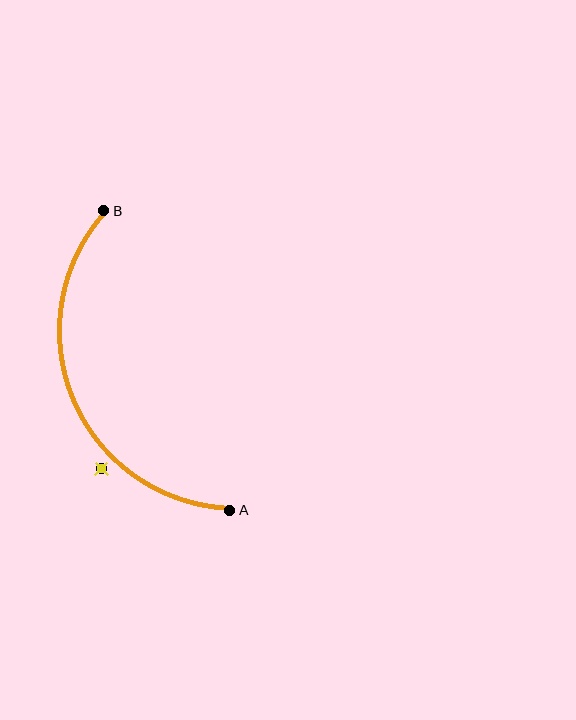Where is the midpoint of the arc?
The arc midpoint is the point on the curve farthest from the straight line joining A and B. It sits to the left of that line.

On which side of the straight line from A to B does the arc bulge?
The arc bulges to the left of the straight line connecting A and B.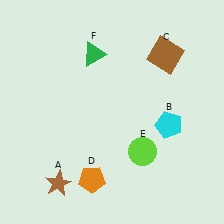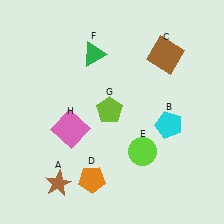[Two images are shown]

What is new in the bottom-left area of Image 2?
A pink square (H) was added in the bottom-left area of Image 2.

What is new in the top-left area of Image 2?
A lime pentagon (G) was added in the top-left area of Image 2.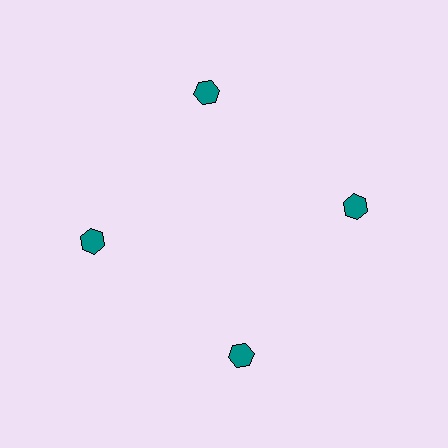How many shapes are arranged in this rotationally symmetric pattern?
There are 4 shapes, arranged in 4 groups of 1.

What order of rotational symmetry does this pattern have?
This pattern has 4-fold rotational symmetry.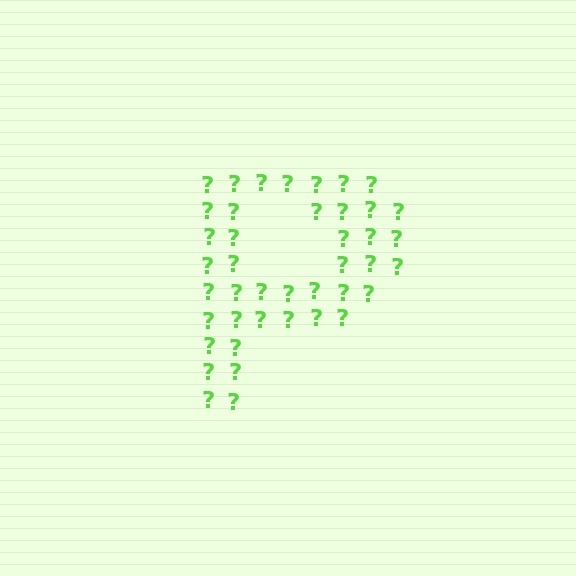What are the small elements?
The small elements are question marks.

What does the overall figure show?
The overall figure shows the letter P.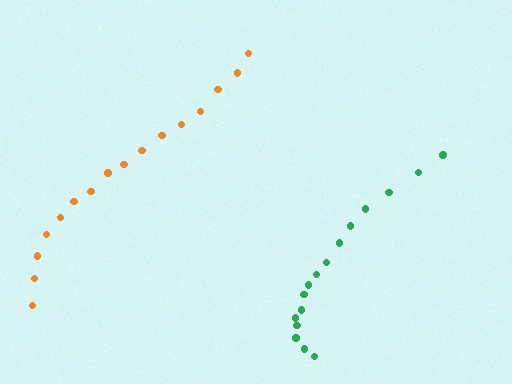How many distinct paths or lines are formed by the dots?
There are 2 distinct paths.